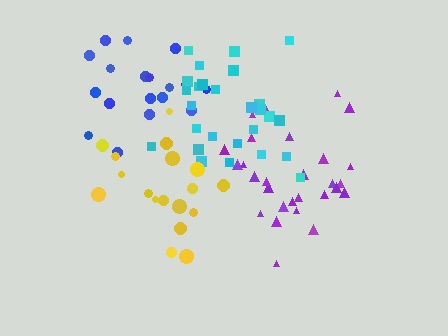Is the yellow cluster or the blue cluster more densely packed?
Yellow.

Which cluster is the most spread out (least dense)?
Blue.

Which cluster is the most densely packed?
Purple.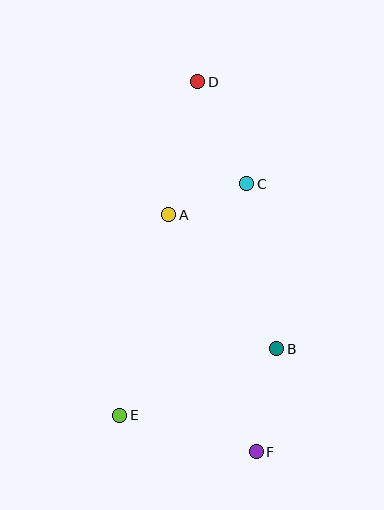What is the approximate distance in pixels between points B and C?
The distance between B and C is approximately 168 pixels.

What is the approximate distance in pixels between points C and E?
The distance between C and E is approximately 264 pixels.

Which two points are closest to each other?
Points A and C are closest to each other.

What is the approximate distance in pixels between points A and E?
The distance between A and E is approximately 206 pixels.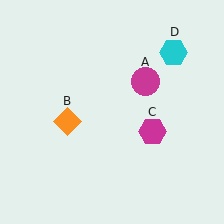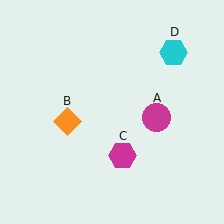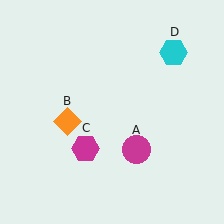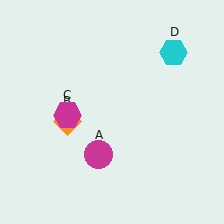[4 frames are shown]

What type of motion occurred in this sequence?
The magenta circle (object A), magenta hexagon (object C) rotated clockwise around the center of the scene.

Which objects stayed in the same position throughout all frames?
Orange diamond (object B) and cyan hexagon (object D) remained stationary.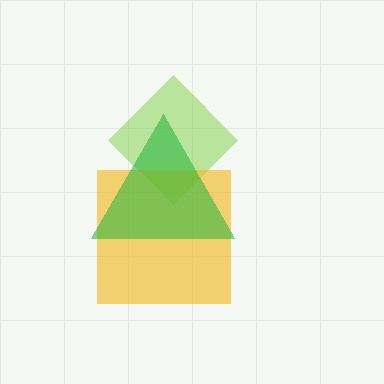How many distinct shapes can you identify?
There are 3 distinct shapes: a lime diamond, a yellow square, a green triangle.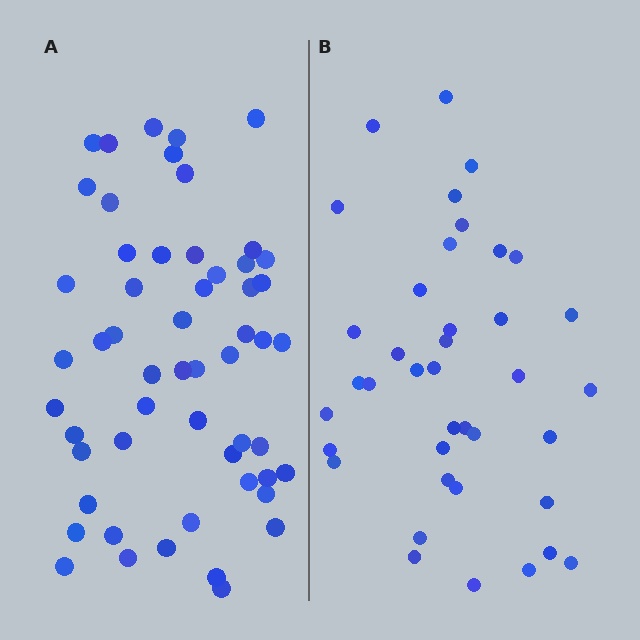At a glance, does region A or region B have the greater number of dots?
Region A (the left region) has more dots.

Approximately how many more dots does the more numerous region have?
Region A has approximately 15 more dots than region B.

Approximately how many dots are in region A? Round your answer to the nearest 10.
About 60 dots. (The exact count is 55, which rounds to 60.)